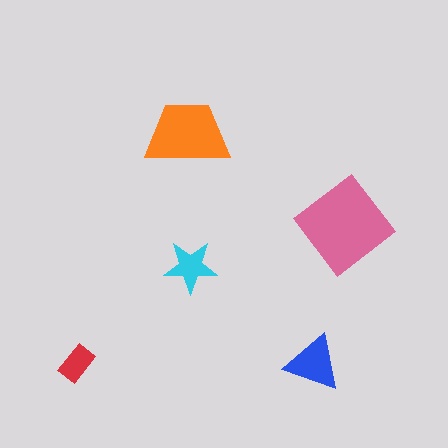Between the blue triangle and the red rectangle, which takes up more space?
The blue triangle.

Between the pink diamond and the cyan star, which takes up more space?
The pink diamond.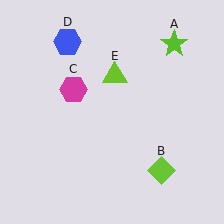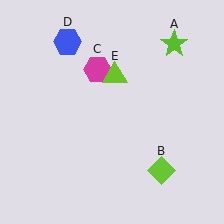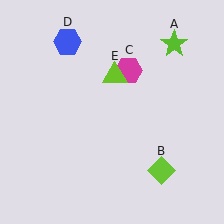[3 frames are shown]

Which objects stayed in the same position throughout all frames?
Lime star (object A) and lime diamond (object B) and blue hexagon (object D) and lime triangle (object E) remained stationary.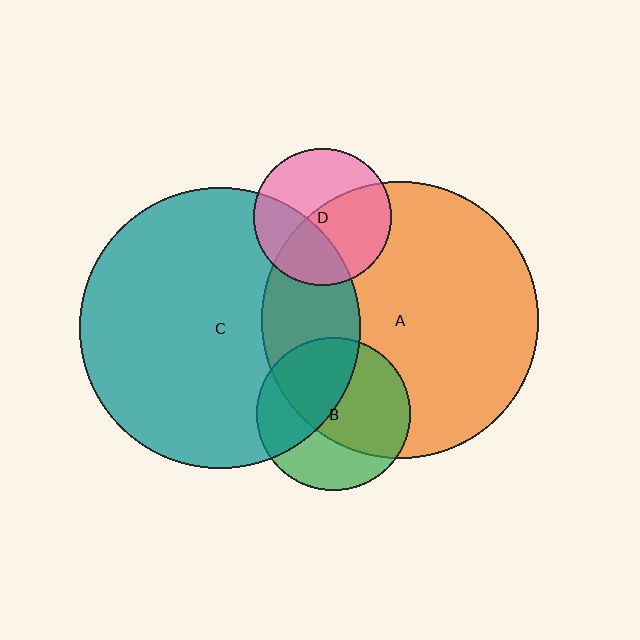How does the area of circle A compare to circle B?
Approximately 3.3 times.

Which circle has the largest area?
Circle C (teal).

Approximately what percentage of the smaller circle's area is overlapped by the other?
Approximately 55%.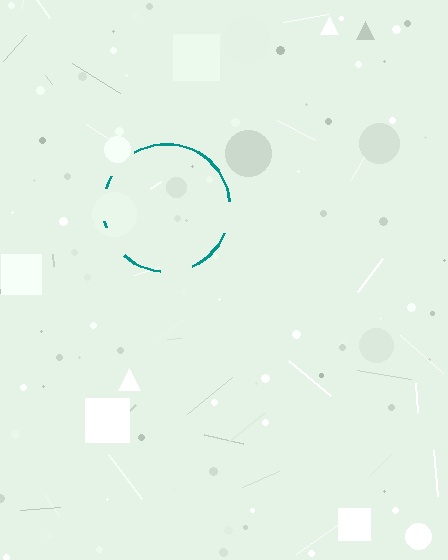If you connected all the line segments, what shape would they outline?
They would outline a circle.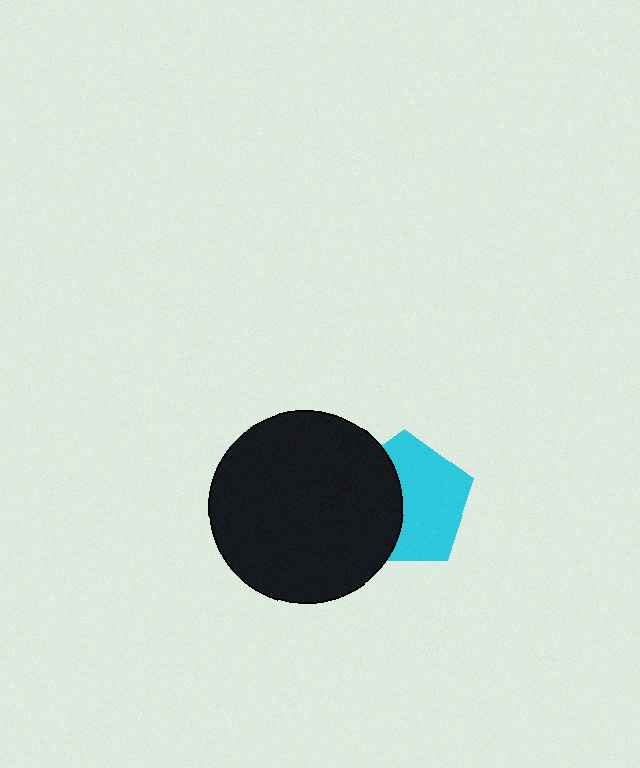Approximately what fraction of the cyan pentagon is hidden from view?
Roughly 42% of the cyan pentagon is hidden behind the black circle.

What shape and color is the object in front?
The object in front is a black circle.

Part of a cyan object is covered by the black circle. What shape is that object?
It is a pentagon.